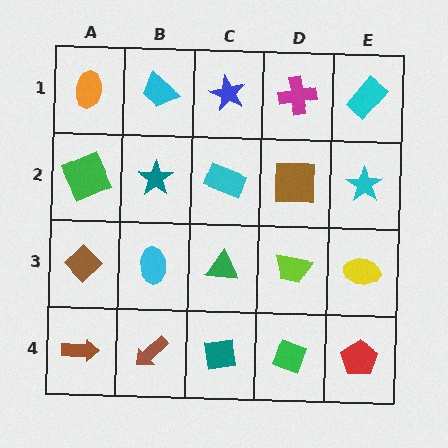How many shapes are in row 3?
5 shapes.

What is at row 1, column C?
A blue star.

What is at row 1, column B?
A cyan trapezoid.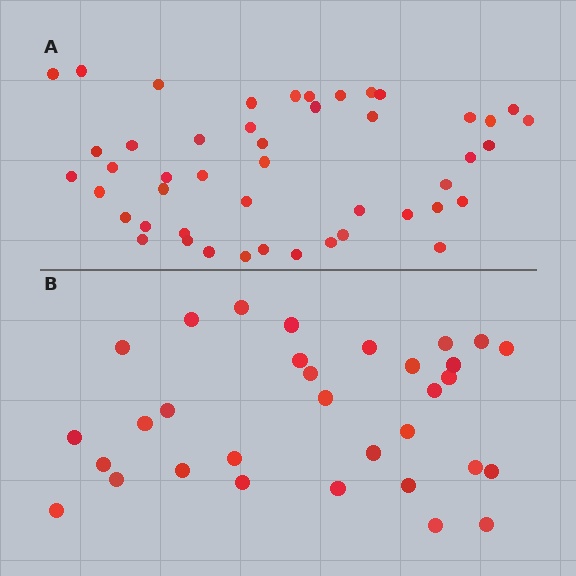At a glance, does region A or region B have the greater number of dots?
Region A (the top region) has more dots.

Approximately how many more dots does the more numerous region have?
Region A has approximately 15 more dots than region B.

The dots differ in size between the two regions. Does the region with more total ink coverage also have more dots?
No. Region B has more total ink coverage because its dots are larger, but region A actually contains more individual dots. Total area can be misleading — the number of items is what matters here.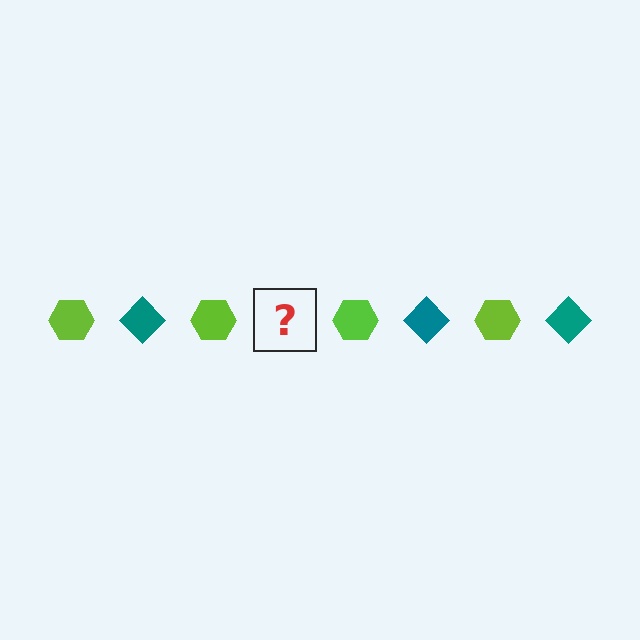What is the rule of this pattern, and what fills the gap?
The rule is that the pattern alternates between lime hexagon and teal diamond. The gap should be filled with a teal diamond.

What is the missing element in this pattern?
The missing element is a teal diamond.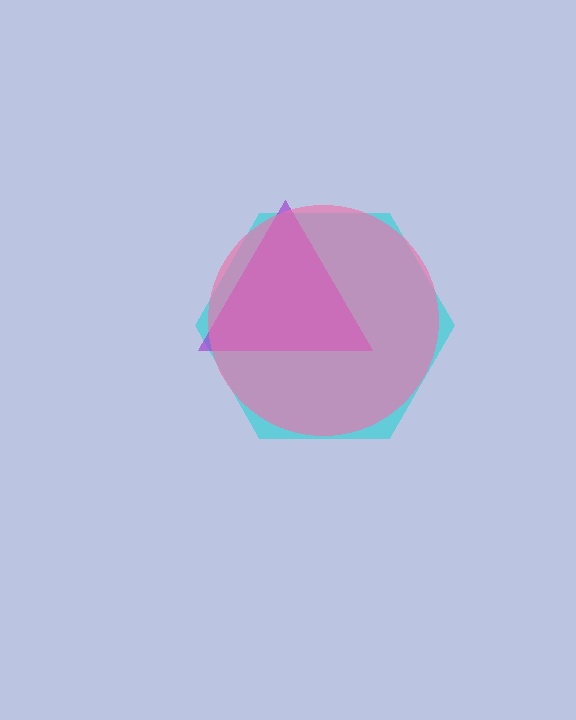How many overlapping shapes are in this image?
There are 3 overlapping shapes in the image.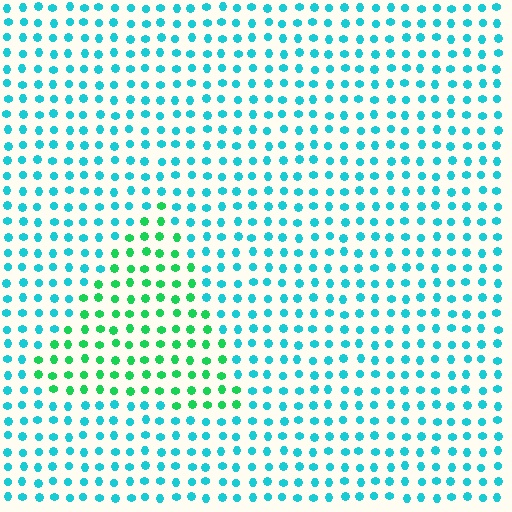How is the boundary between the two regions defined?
The boundary is defined purely by a slight shift in hue (about 43 degrees). Spacing, size, and orientation are identical on both sides.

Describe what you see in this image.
The image is filled with small cyan elements in a uniform arrangement. A triangle-shaped region is visible where the elements are tinted to a slightly different hue, forming a subtle color boundary.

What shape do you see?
I see a triangle.